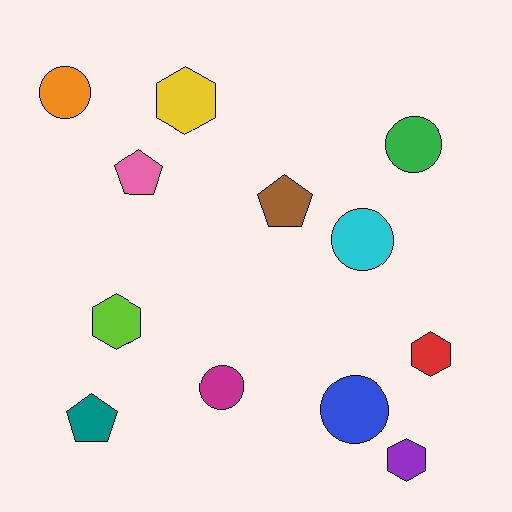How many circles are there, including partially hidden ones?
There are 5 circles.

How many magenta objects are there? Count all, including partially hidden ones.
There is 1 magenta object.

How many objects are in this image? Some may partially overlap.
There are 12 objects.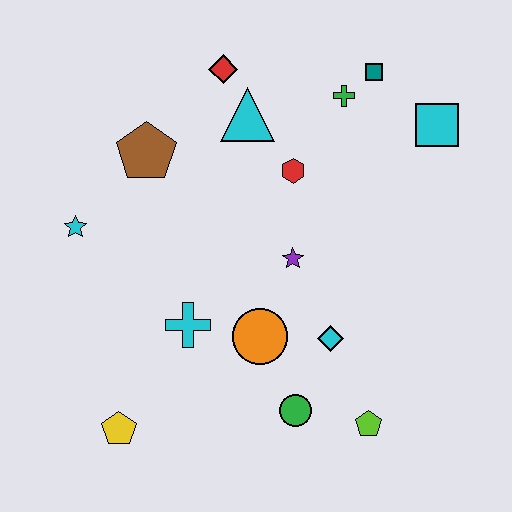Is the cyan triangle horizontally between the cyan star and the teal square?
Yes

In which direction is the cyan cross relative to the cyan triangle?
The cyan cross is below the cyan triangle.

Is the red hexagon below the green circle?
No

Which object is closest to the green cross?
The teal square is closest to the green cross.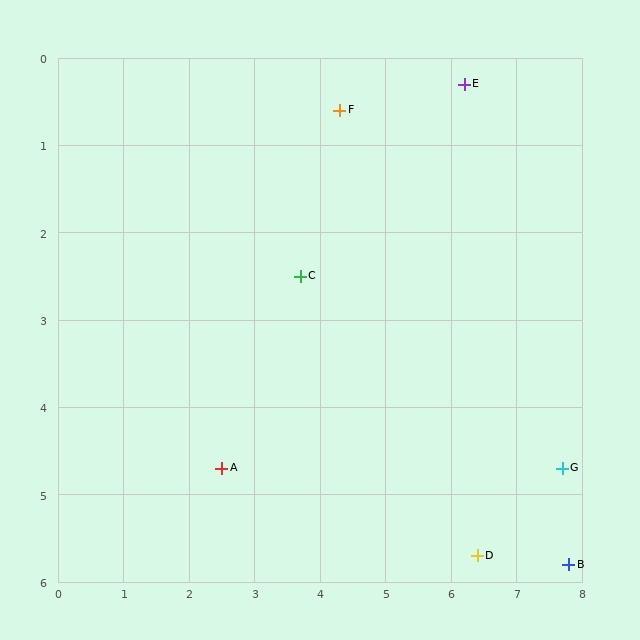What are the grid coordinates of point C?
Point C is at approximately (3.7, 2.5).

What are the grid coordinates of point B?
Point B is at approximately (7.8, 5.8).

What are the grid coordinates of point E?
Point E is at approximately (6.2, 0.3).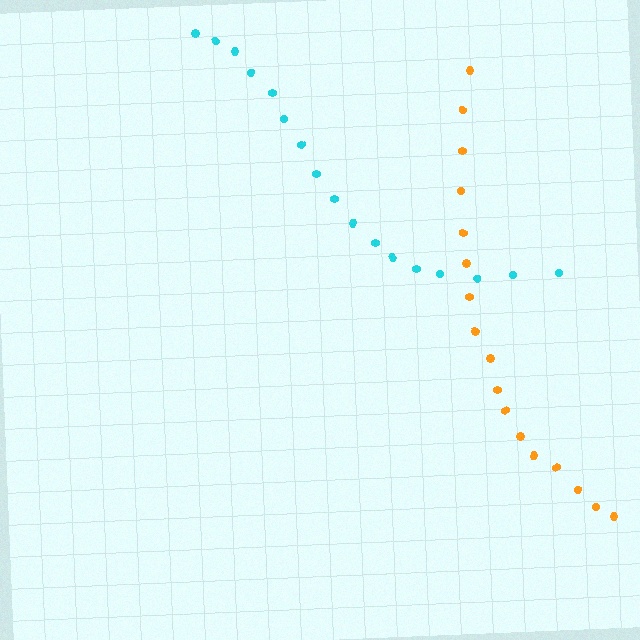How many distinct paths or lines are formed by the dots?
There are 2 distinct paths.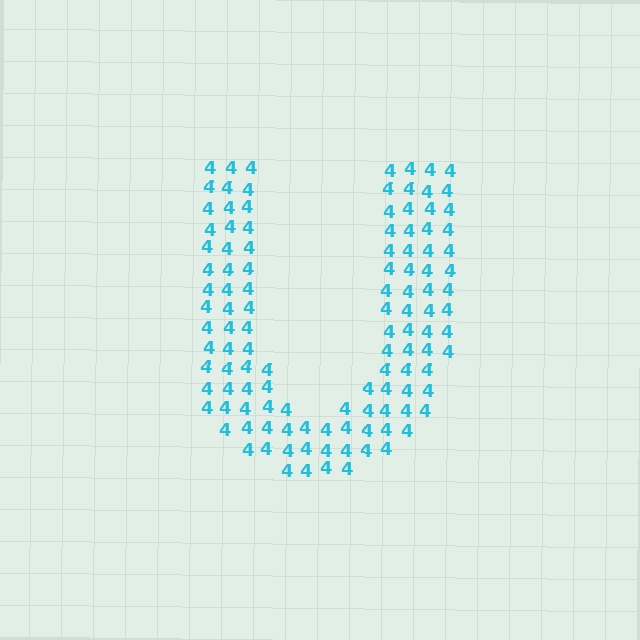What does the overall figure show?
The overall figure shows the letter U.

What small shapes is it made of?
It is made of small digit 4's.